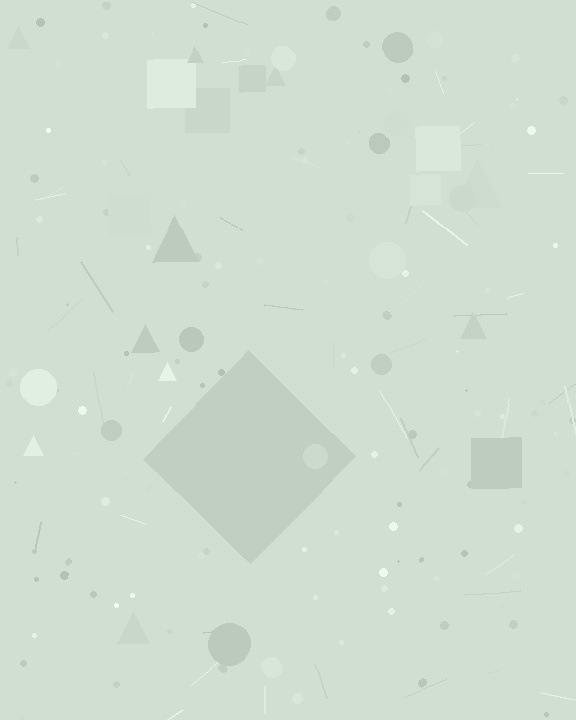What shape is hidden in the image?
A diamond is hidden in the image.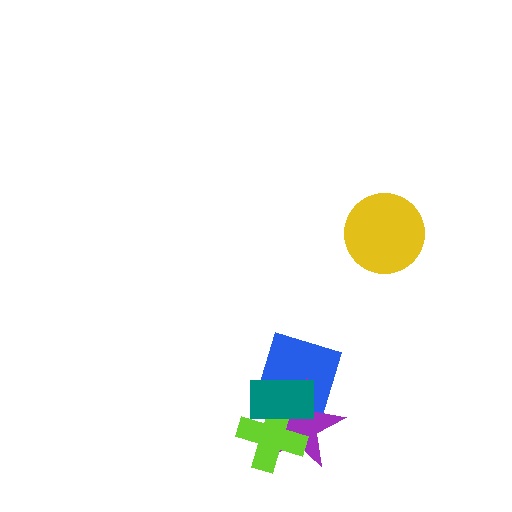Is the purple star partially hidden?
Yes, it is partially covered by another shape.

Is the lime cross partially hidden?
Yes, it is partially covered by another shape.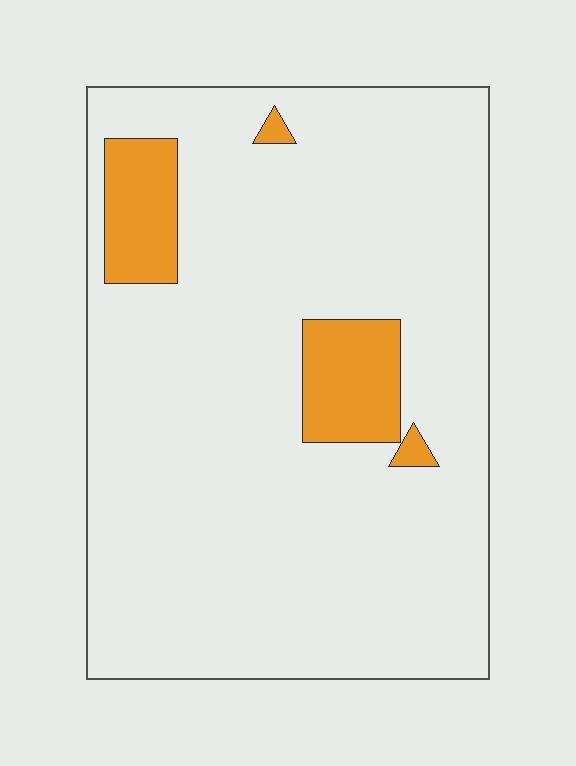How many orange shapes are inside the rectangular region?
4.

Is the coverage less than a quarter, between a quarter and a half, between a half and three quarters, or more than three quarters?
Less than a quarter.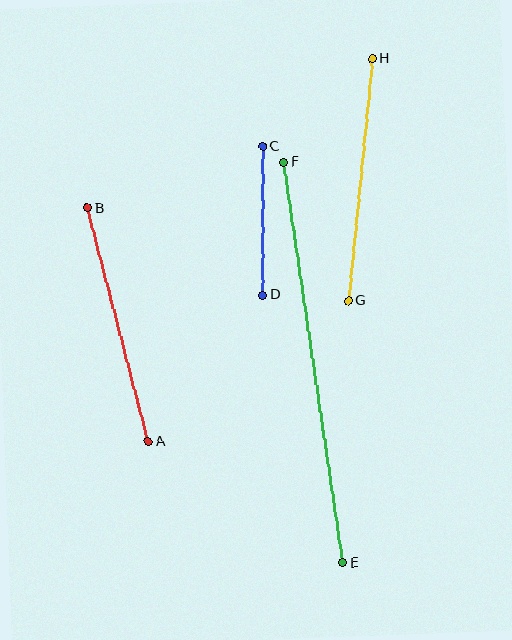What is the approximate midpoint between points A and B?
The midpoint is at approximately (118, 325) pixels.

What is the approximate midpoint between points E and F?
The midpoint is at approximately (313, 362) pixels.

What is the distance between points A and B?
The distance is approximately 241 pixels.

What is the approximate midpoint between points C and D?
The midpoint is at approximately (263, 220) pixels.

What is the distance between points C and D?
The distance is approximately 149 pixels.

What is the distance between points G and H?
The distance is approximately 243 pixels.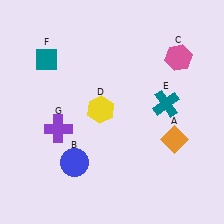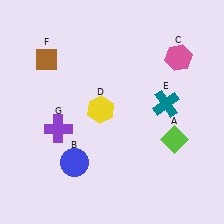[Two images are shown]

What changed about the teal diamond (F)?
In Image 1, F is teal. In Image 2, it changed to brown.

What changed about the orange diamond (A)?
In Image 1, A is orange. In Image 2, it changed to lime.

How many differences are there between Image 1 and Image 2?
There are 2 differences between the two images.